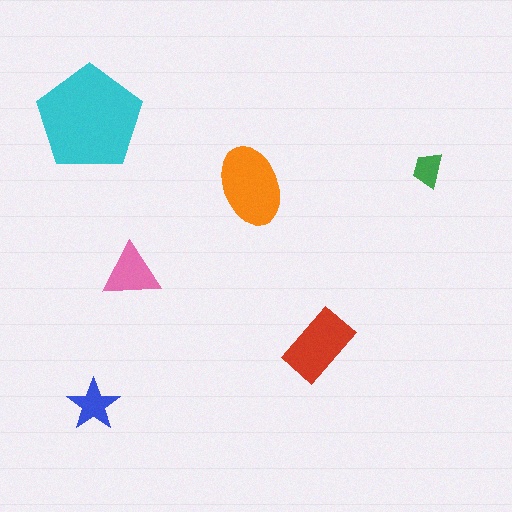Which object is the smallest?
The green trapezoid.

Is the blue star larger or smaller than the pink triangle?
Smaller.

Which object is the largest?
The cyan pentagon.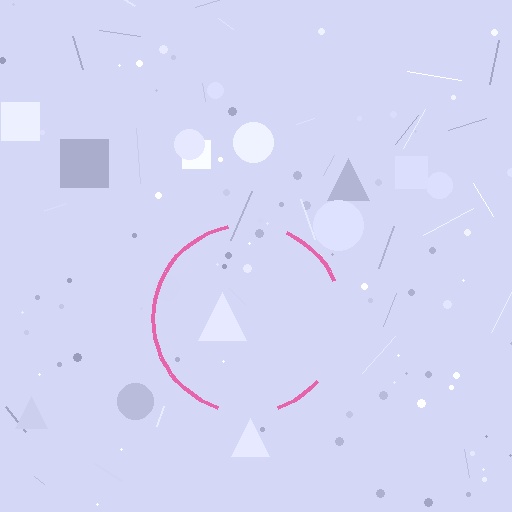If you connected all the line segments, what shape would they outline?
They would outline a circle.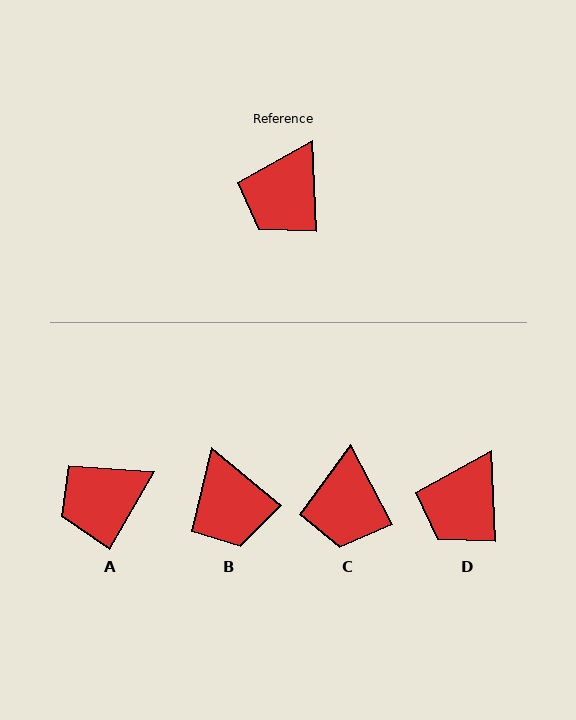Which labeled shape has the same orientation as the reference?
D.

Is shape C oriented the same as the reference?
No, it is off by about 25 degrees.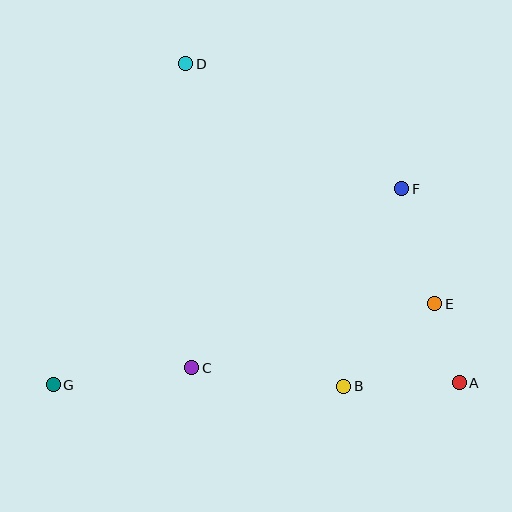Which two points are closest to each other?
Points A and E are closest to each other.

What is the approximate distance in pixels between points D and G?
The distance between D and G is approximately 347 pixels.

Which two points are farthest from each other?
Points A and D are farthest from each other.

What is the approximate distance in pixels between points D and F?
The distance between D and F is approximately 250 pixels.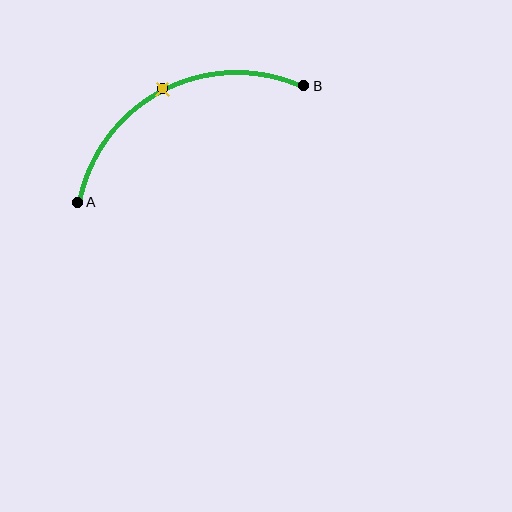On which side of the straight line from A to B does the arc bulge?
The arc bulges above the straight line connecting A and B.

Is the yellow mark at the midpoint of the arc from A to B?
Yes. The yellow mark lies on the arc at equal arc-length from both A and B — it is the arc midpoint.